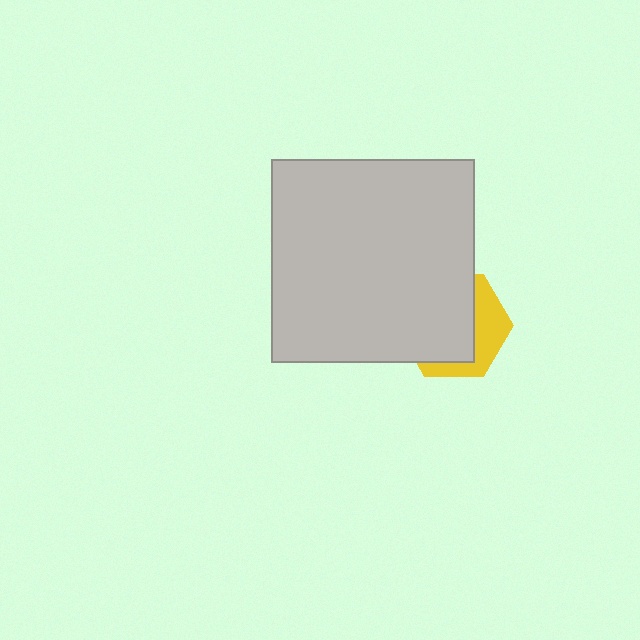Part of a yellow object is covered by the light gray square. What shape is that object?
It is a hexagon.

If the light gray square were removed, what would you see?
You would see the complete yellow hexagon.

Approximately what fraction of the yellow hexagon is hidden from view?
Roughly 66% of the yellow hexagon is hidden behind the light gray square.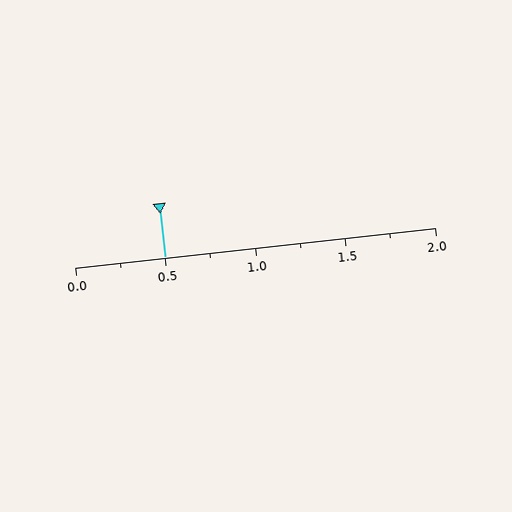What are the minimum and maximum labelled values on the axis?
The axis runs from 0.0 to 2.0.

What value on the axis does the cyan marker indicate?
The marker indicates approximately 0.5.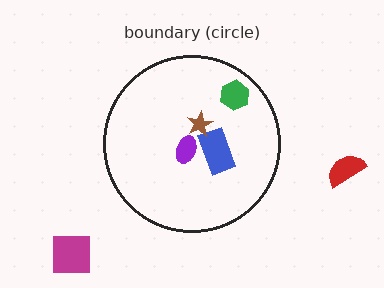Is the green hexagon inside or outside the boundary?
Inside.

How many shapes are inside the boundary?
4 inside, 2 outside.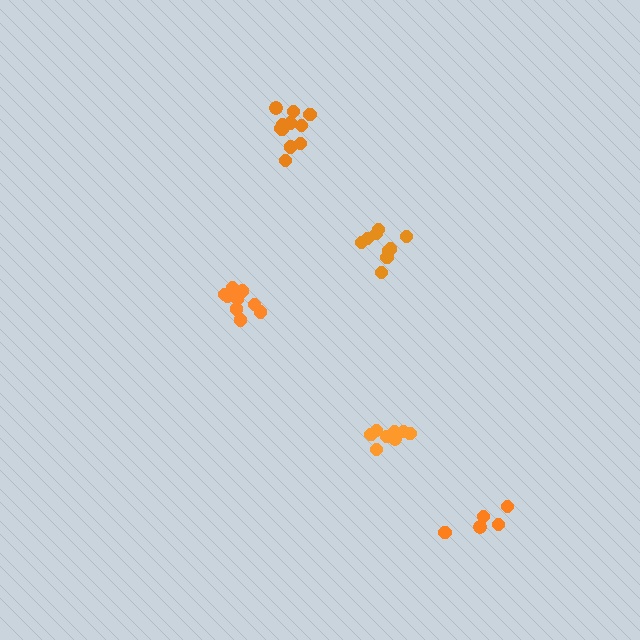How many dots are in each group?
Group 1: 9 dots, Group 2: 9 dots, Group 3: 5 dots, Group 4: 11 dots, Group 5: 9 dots (43 total).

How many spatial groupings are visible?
There are 5 spatial groupings.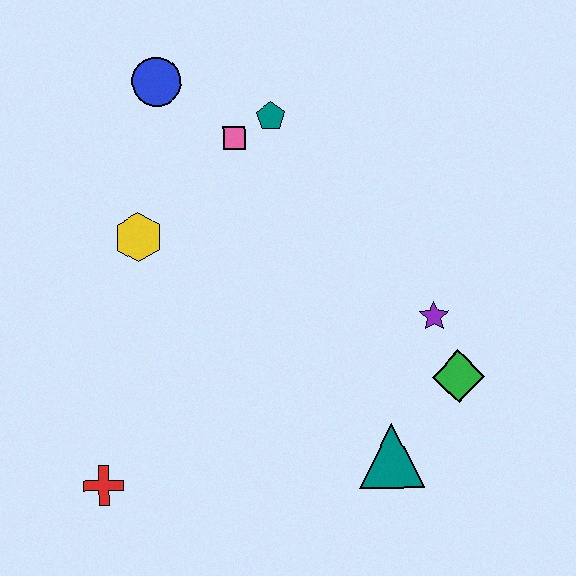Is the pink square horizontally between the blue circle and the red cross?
No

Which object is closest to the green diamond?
The purple star is closest to the green diamond.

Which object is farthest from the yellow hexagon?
The green diamond is farthest from the yellow hexagon.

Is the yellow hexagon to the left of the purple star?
Yes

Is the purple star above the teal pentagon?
No